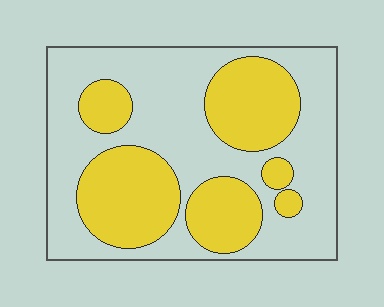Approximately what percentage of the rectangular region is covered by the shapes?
Approximately 40%.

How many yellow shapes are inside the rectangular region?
6.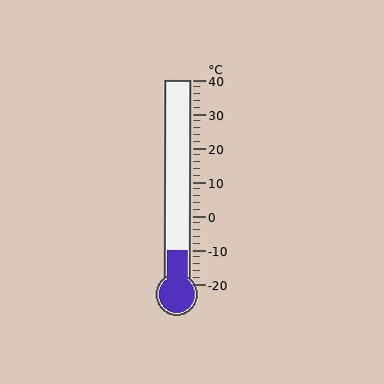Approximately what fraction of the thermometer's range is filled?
The thermometer is filled to approximately 15% of its range.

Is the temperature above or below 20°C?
The temperature is below 20°C.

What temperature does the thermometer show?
The thermometer shows approximately -10°C.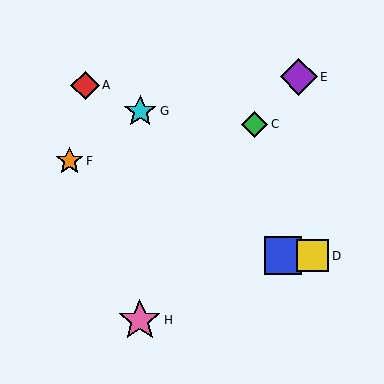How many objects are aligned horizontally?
2 objects (B, D) are aligned horizontally.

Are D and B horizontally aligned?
Yes, both are at y≈256.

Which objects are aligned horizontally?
Objects B, D are aligned horizontally.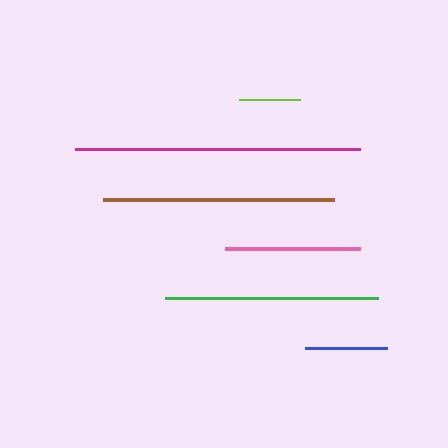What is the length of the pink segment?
The pink segment is approximately 134 pixels long.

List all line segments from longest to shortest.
From longest to shortest: magenta, brown, green, pink, blue, lime.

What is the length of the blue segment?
The blue segment is approximately 82 pixels long.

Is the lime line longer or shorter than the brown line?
The brown line is longer than the lime line.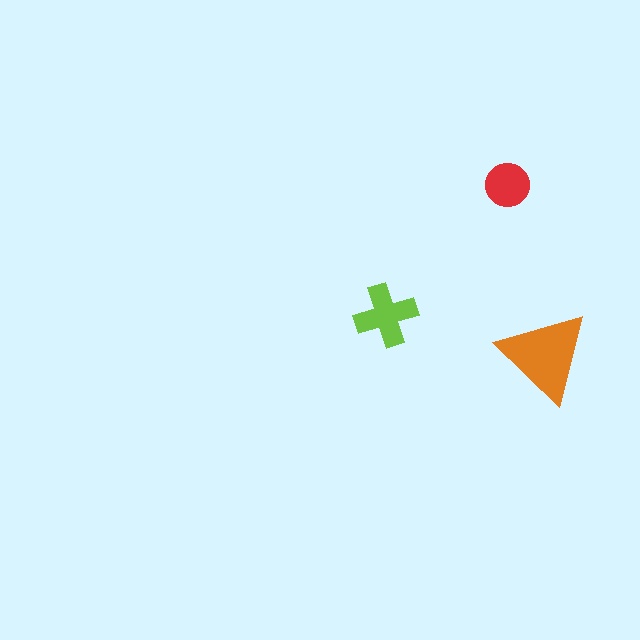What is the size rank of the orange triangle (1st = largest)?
1st.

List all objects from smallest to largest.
The red circle, the lime cross, the orange triangle.